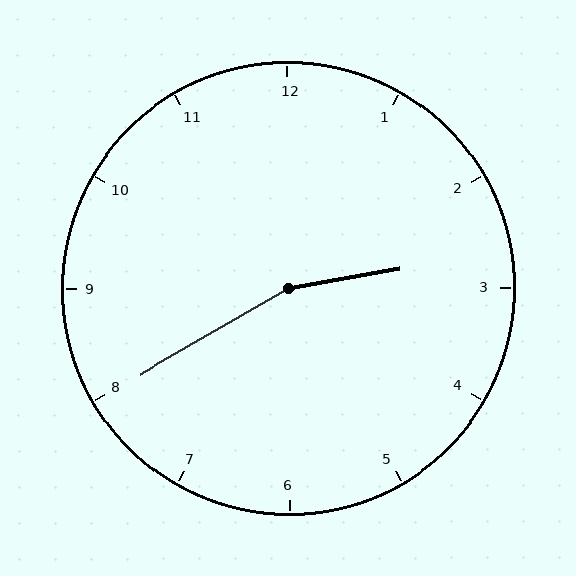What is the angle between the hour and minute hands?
Approximately 160 degrees.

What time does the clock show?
2:40.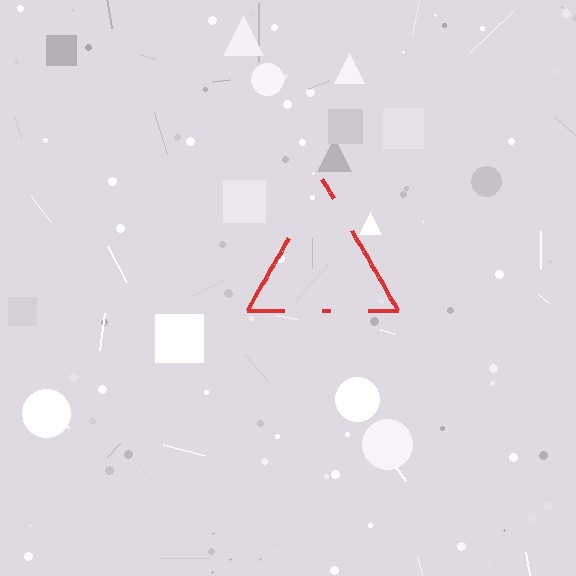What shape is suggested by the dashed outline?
The dashed outline suggests a triangle.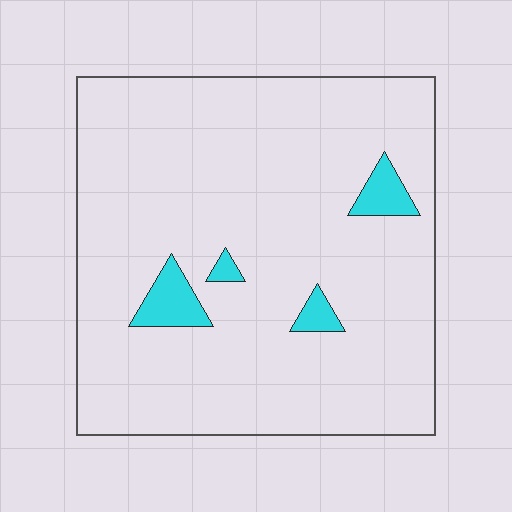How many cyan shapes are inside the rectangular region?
4.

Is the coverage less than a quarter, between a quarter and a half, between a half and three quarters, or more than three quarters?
Less than a quarter.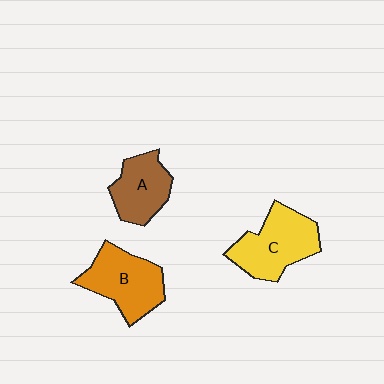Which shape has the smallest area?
Shape A (brown).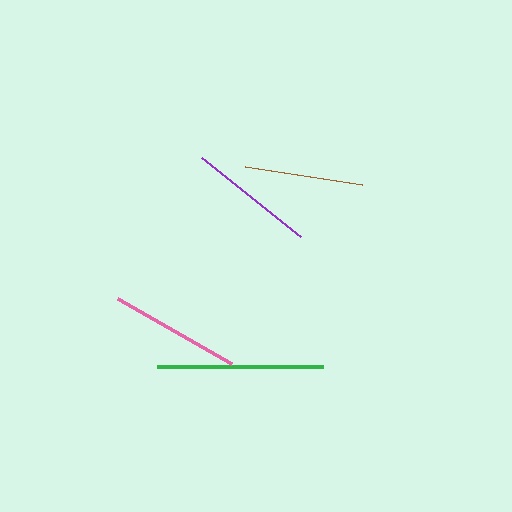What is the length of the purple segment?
The purple segment is approximately 127 pixels long.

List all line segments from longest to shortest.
From longest to shortest: green, pink, purple, brown.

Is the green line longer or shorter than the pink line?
The green line is longer than the pink line.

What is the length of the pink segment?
The pink segment is approximately 132 pixels long.